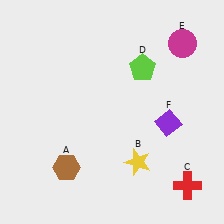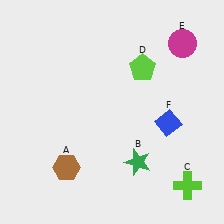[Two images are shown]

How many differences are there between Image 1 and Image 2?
There are 3 differences between the two images.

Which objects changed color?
B changed from yellow to green. C changed from red to lime. F changed from purple to blue.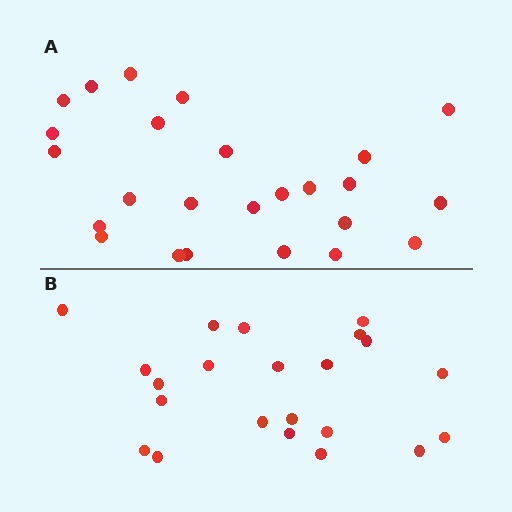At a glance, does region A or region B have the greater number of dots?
Region A (the top region) has more dots.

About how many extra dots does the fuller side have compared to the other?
Region A has just a few more — roughly 2 or 3 more dots than region B.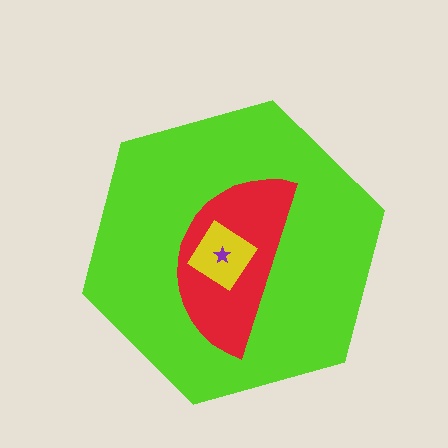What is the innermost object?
The purple star.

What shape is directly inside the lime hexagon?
The red semicircle.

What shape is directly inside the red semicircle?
The yellow diamond.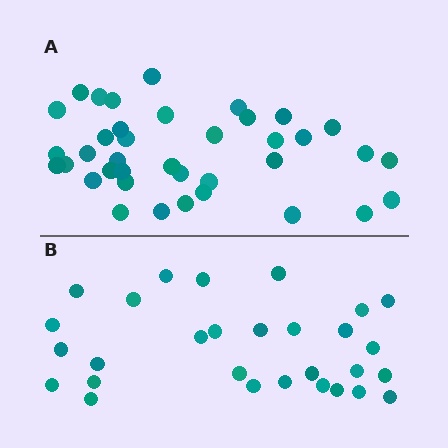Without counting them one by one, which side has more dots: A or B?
Region A (the top region) has more dots.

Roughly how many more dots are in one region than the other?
Region A has roughly 8 or so more dots than region B.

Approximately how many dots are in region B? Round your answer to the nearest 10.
About 30 dots. (The exact count is 29, which rounds to 30.)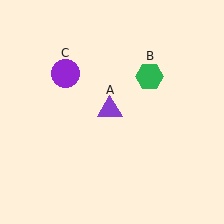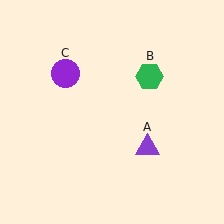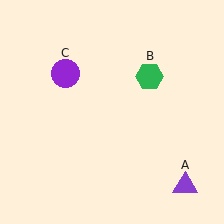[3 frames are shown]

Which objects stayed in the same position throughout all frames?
Green hexagon (object B) and purple circle (object C) remained stationary.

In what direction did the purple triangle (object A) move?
The purple triangle (object A) moved down and to the right.